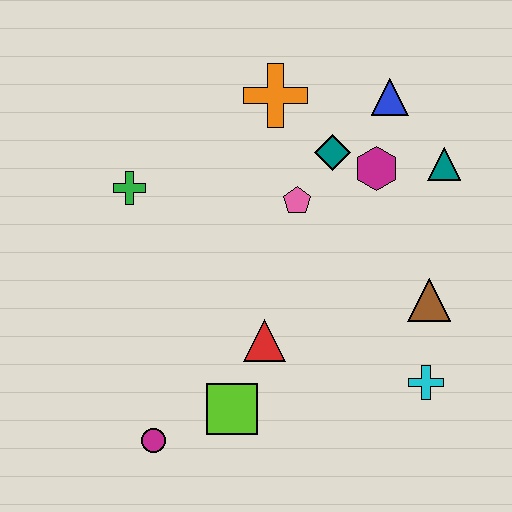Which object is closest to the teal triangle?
The magenta hexagon is closest to the teal triangle.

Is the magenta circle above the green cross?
No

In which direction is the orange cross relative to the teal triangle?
The orange cross is to the left of the teal triangle.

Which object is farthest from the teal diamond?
The magenta circle is farthest from the teal diamond.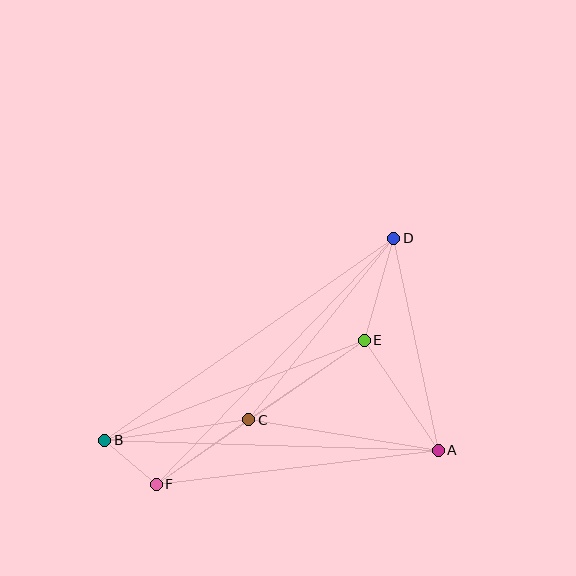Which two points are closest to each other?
Points B and F are closest to each other.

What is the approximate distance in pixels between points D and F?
The distance between D and F is approximately 342 pixels.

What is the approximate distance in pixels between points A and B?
The distance between A and B is approximately 334 pixels.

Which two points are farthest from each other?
Points B and D are farthest from each other.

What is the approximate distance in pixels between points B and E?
The distance between B and E is approximately 278 pixels.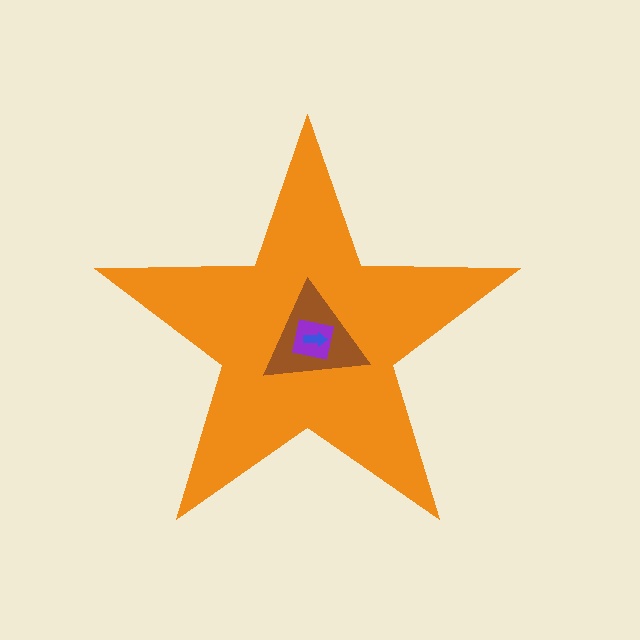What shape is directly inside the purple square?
The blue arrow.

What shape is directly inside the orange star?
The brown triangle.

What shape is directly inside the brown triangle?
The purple square.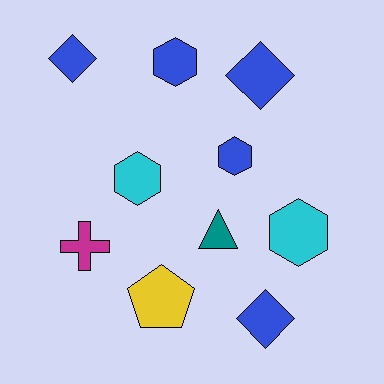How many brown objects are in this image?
There are no brown objects.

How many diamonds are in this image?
There are 3 diamonds.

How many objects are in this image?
There are 10 objects.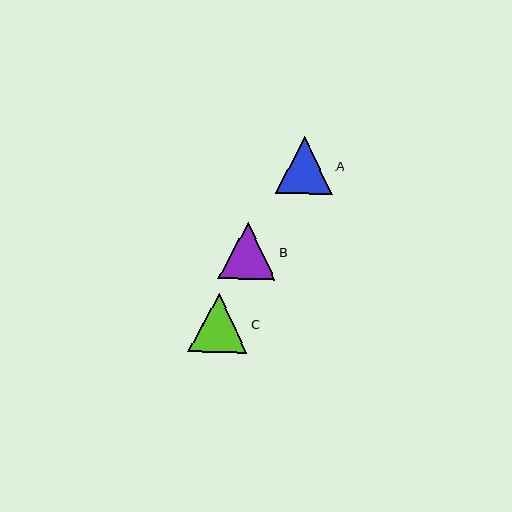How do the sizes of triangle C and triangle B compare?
Triangle C and triangle B are approximately the same size.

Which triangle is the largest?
Triangle C is the largest with a size of approximately 59 pixels.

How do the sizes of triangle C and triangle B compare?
Triangle C and triangle B are approximately the same size.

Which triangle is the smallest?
Triangle B is the smallest with a size of approximately 57 pixels.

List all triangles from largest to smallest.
From largest to smallest: C, A, B.